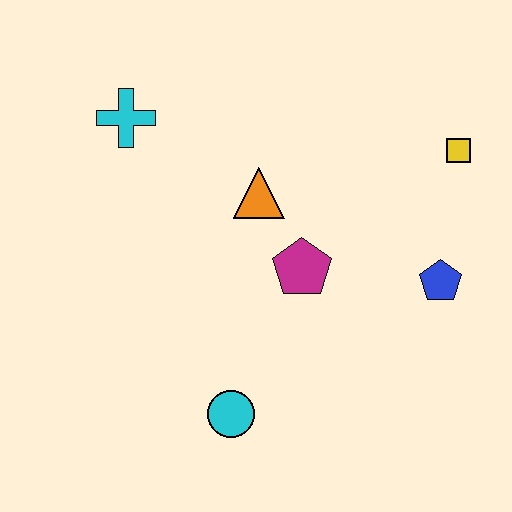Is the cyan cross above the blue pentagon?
Yes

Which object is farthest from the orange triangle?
The cyan circle is farthest from the orange triangle.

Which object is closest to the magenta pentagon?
The orange triangle is closest to the magenta pentagon.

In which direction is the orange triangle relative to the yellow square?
The orange triangle is to the left of the yellow square.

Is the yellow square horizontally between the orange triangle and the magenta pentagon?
No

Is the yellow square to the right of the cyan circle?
Yes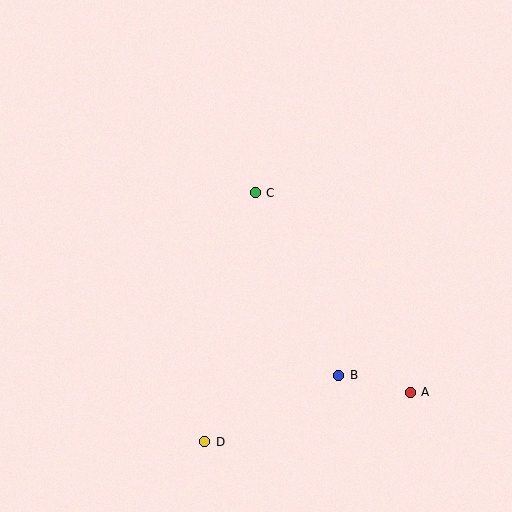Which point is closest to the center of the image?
Point C at (255, 193) is closest to the center.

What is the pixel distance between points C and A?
The distance between C and A is 253 pixels.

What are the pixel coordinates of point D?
Point D is at (205, 442).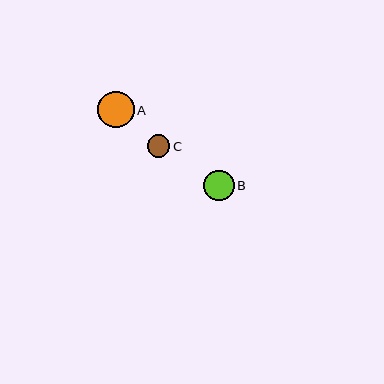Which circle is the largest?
Circle A is the largest with a size of approximately 37 pixels.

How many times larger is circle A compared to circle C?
Circle A is approximately 1.6 times the size of circle C.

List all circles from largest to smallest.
From largest to smallest: A, B, C.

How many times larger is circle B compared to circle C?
Circle B is approximately 1.4 times the size of circle C.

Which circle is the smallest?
Circle C is the smallest with a size of approximately 23 pixels.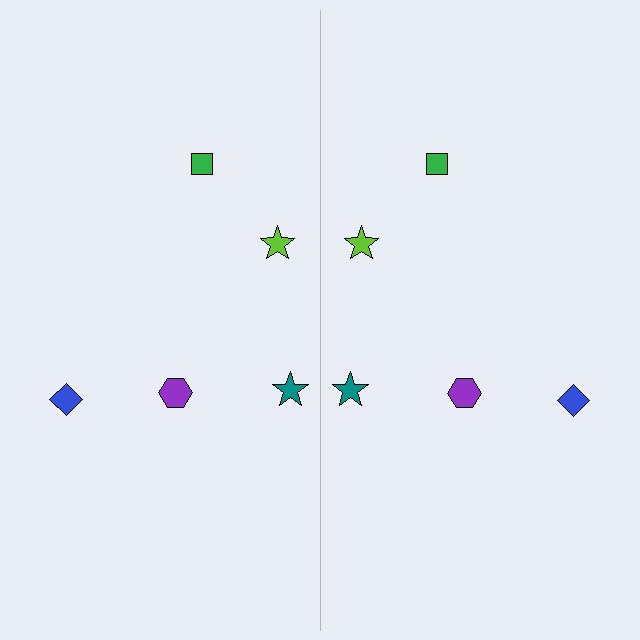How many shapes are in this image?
There are 10 shapes in this image.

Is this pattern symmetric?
Yes, this pattern has bilateral (reflection) symmetry.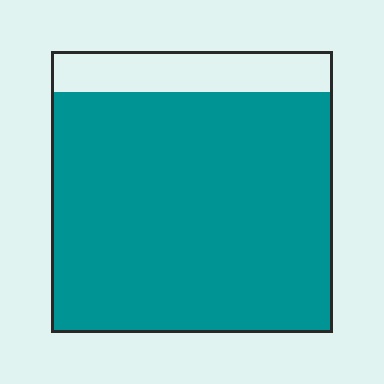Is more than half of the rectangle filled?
Yes.